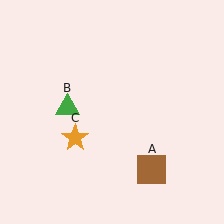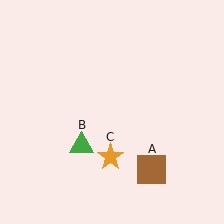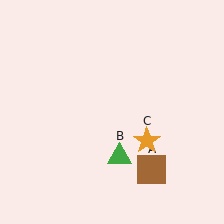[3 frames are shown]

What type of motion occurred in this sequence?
The green triangle (object B), orange star (object C) rotated counterclockwise around the center of the scene.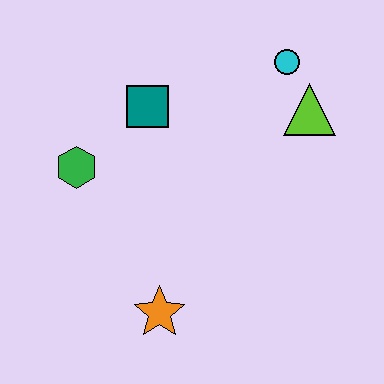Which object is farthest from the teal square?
The orange star is farthest from the teal square.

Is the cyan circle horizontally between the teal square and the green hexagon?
No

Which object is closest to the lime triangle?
The cyan circle is closest to the lime triangle.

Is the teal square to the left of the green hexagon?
No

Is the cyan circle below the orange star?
No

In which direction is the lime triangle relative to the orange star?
The lime triangle is above the orange star.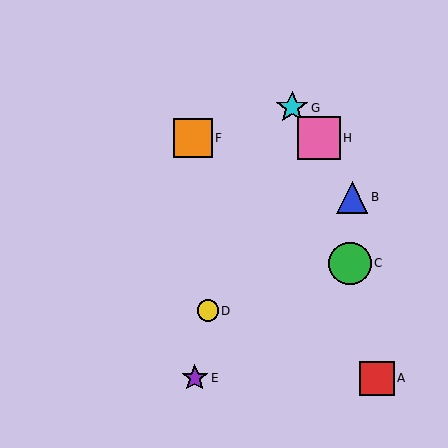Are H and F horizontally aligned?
Yes, both are at y≈138.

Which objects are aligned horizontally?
Objects F, H are aligned horizontally.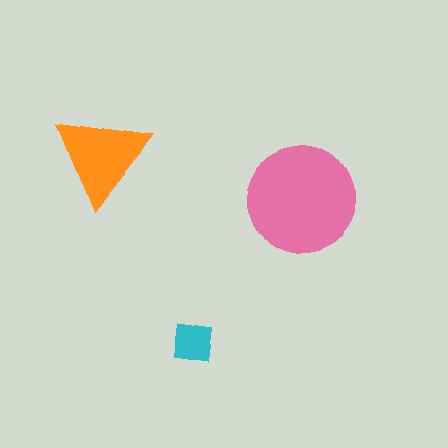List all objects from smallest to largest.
The cyan square, the orange triangle, the pink circle.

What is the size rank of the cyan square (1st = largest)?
3rd.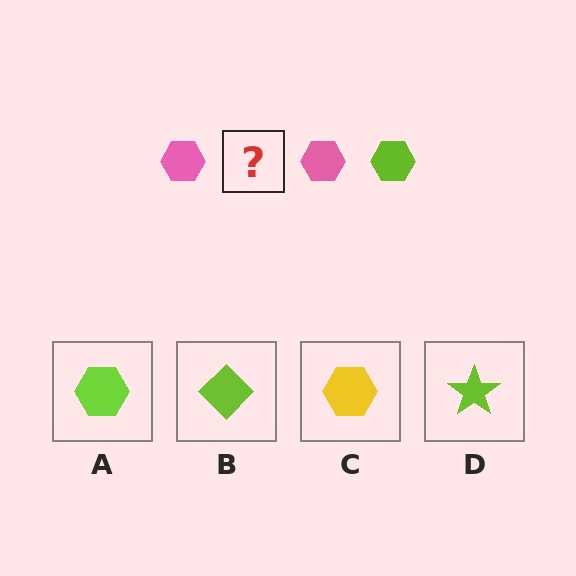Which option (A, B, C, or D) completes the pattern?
A.